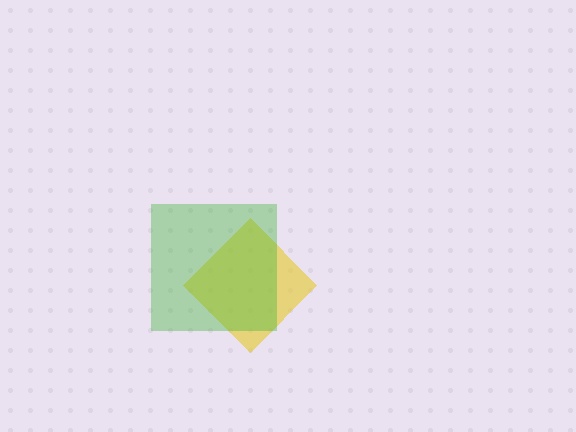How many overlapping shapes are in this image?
There are 2 overlapping shapes in the image.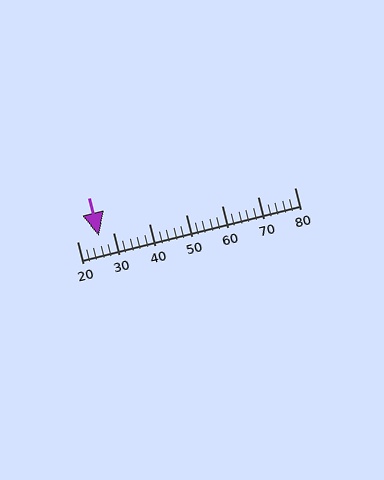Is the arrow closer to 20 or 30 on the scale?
The arrow is closer to 30.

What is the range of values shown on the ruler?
The ruler shows values from 20 to 80.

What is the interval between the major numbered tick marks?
The major tick marks are spaced 10 units apart.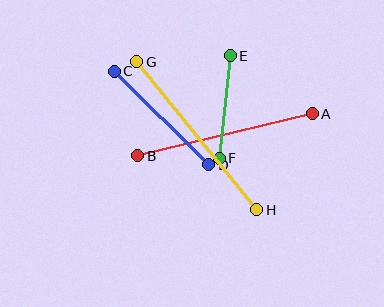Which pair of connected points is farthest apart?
Points G and H are farthest apart.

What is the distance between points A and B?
The distance is approximately 179 pixels.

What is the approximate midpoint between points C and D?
The midpoint is at approximately (161, 118) pixels.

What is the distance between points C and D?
The distance is approximately 133 pixels.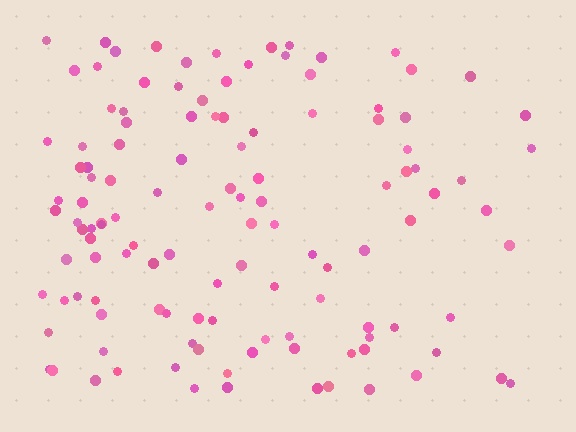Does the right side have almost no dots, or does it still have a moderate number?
Still a moderate number, just noticeably fewer than the left.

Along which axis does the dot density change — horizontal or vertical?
Horizontal.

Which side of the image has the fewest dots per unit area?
The right.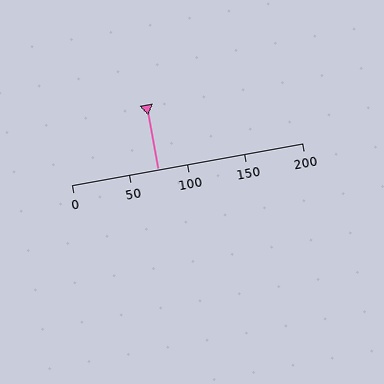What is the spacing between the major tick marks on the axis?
The major ticks are spaced 50 apart.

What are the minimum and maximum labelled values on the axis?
The axis runs from 0 to 200.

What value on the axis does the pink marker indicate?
The marker indicates approximately 75.